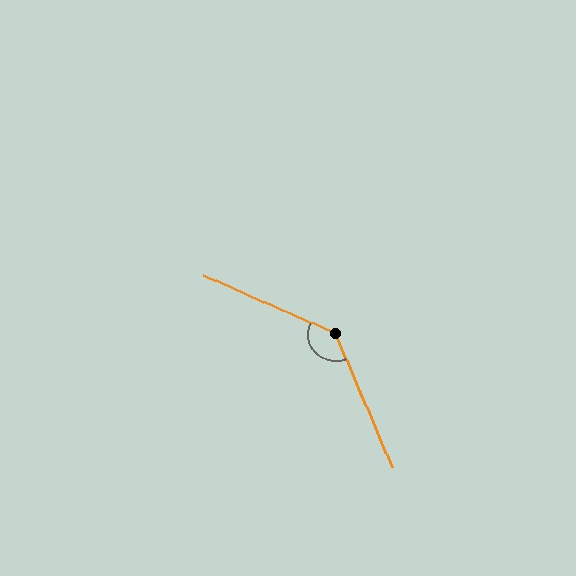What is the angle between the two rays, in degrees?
Approximately 137 degrees.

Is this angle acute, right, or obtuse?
It is obtuse.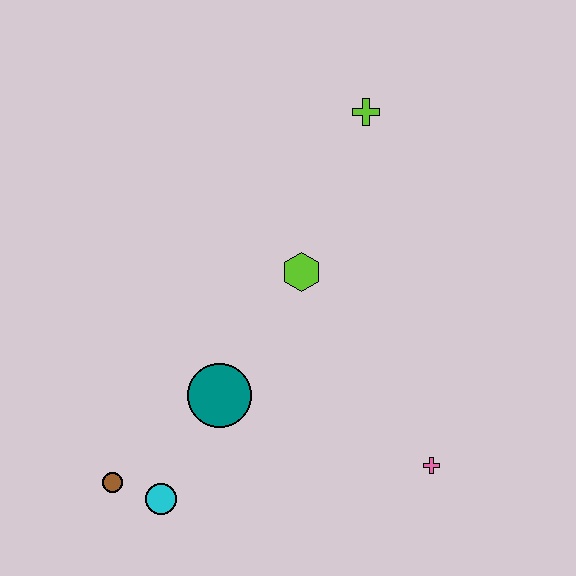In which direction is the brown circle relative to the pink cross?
The brown circle is to the left of the pink cross.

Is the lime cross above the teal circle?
Yes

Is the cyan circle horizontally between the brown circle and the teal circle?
Yes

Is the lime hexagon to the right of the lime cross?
No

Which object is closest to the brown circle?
The cyan circle is closest to the brown circle.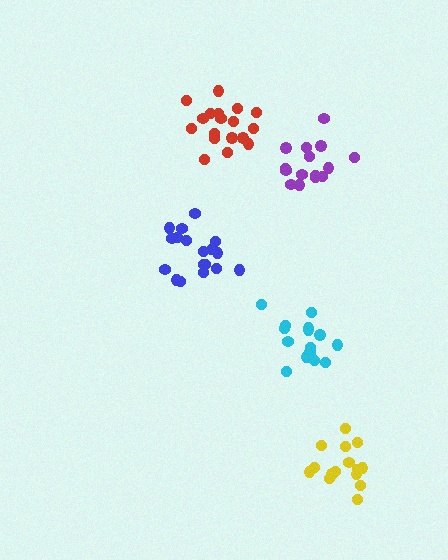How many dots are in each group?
Group 1: 15 dots, Group 2: 18 dots, Group 3: 15 dots, Group 4: 15 dots, Group 5: 18 dots (81 total).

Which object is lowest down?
The yellow cluster is bottommost.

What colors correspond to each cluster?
The clusters are colored: cyan, red, purple, yellow, blue.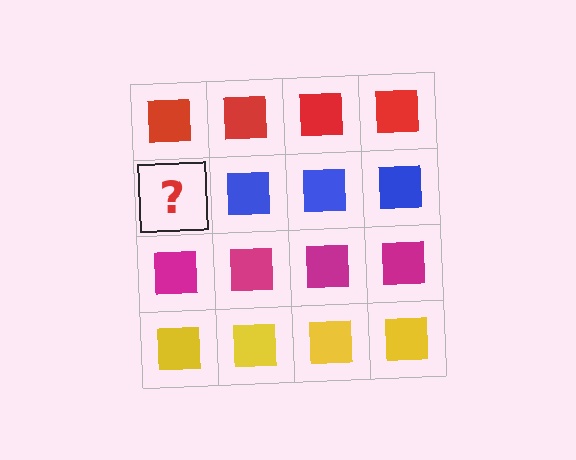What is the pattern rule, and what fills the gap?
The rule is that each row has a consistent color. The gap should be filled with a blue square.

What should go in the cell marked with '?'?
The missing cell should contain a blue square.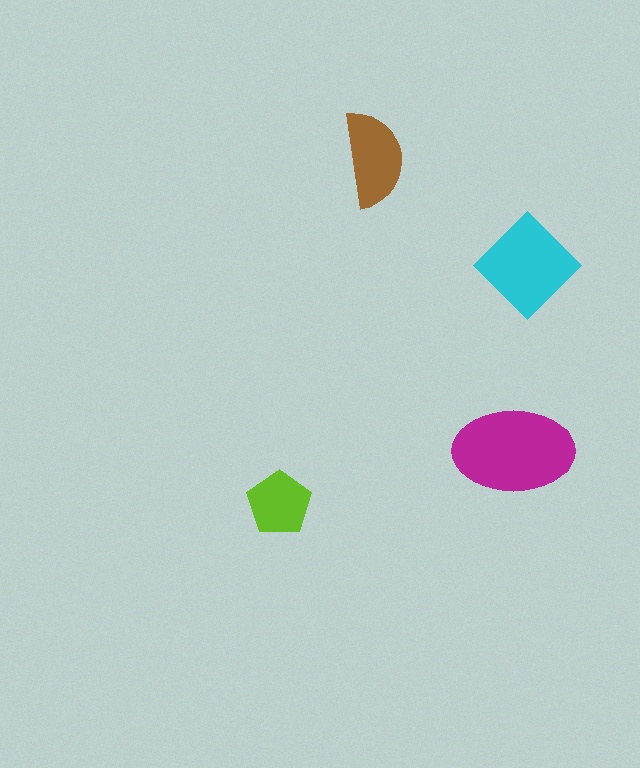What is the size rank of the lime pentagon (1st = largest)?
4th.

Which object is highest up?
The brown semicircle is topmost.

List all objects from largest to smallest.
The magenta ellipse, the cyan diamond, the brown semicircle, the lime pentagon.